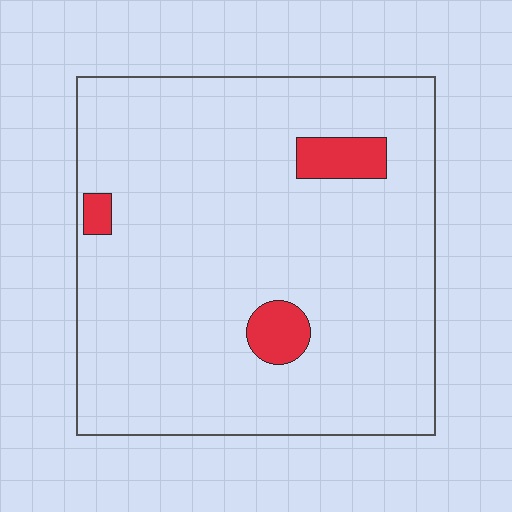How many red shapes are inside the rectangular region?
3.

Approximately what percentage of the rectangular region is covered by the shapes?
Approximately 5%.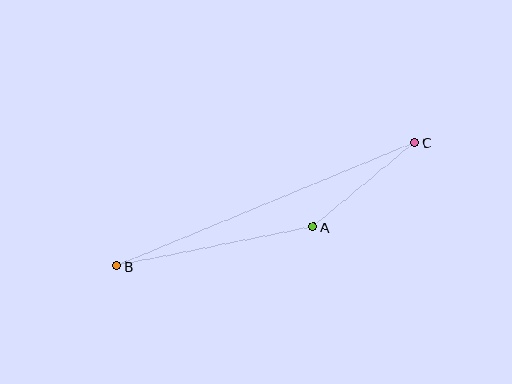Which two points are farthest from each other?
Points B and C are farthest from each other.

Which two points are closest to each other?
Points A and C are closest to each other.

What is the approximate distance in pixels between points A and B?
The distance between A and B is approximately 200 pixels.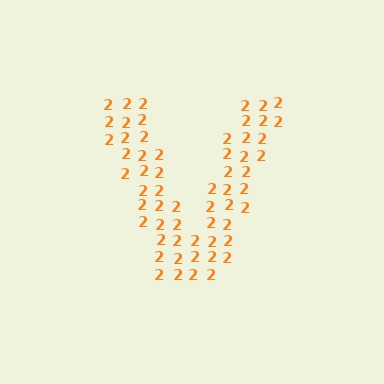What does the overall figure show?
The overall figure shows the letter V.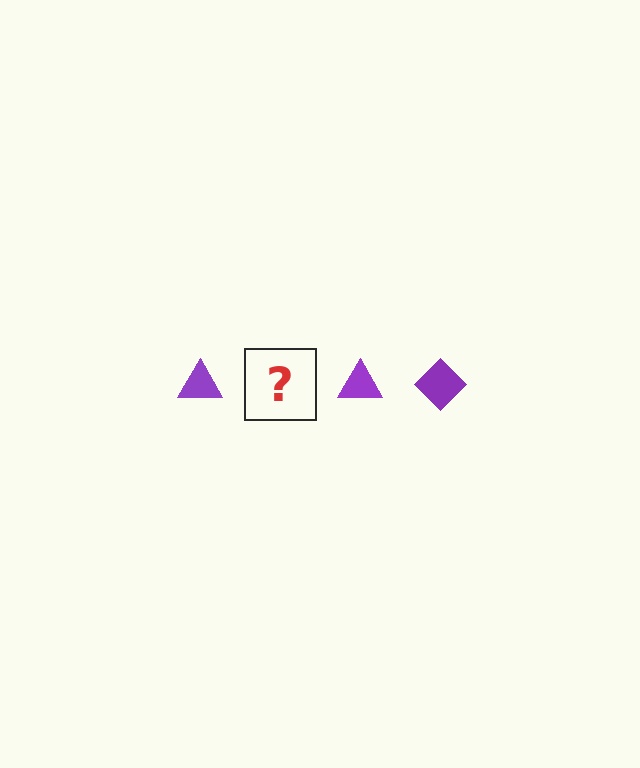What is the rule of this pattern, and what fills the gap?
The rule is that the pattern cycles through triangle, diamond shapes in purple. The gap should be filled with a purple diamond.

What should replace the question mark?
The question mark should be replaced with a purple diamond.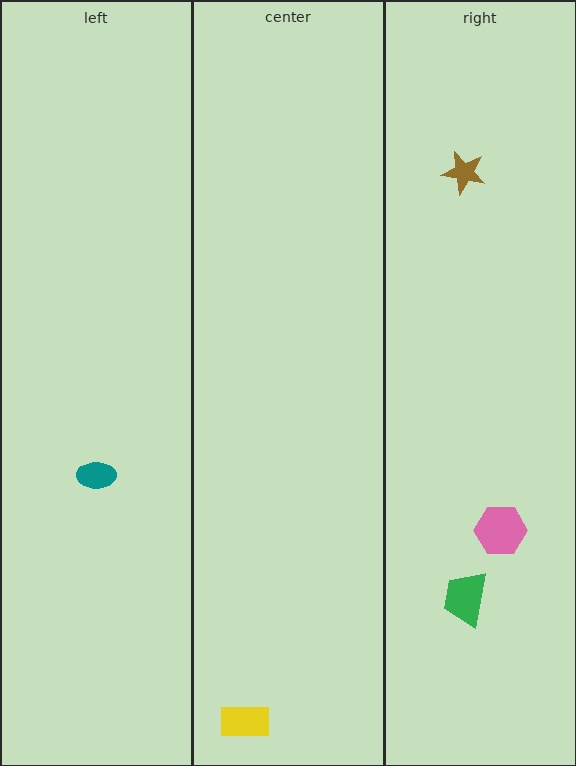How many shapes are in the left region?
1.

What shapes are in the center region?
The yellow rectangle.